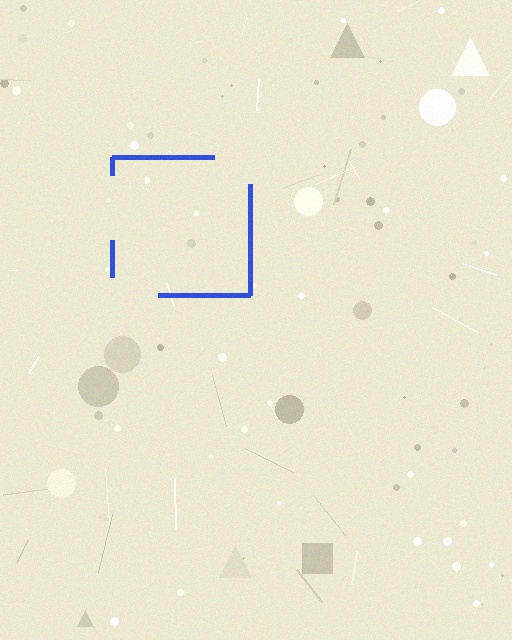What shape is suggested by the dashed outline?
The dashed outline suggests a square.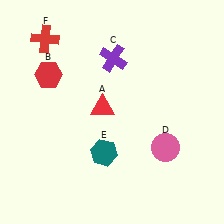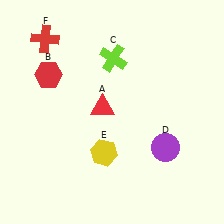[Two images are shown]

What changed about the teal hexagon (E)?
In Image 1, E is teal. In Image 2, it changed to yellow.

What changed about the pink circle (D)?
In Image 1, D is pink. In Image 2, it changed to purple.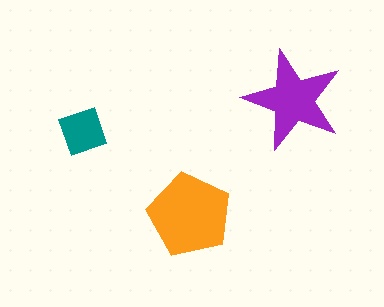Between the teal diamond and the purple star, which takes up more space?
The purple star.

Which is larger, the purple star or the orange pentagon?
The orange pentagon.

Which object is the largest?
The orange pentagon.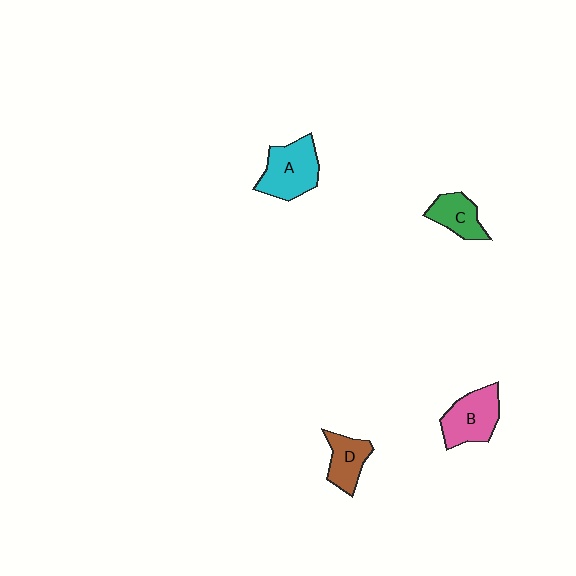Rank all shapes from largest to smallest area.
From largest to smallest: A (cyan), B (pink), D (brown), C (green).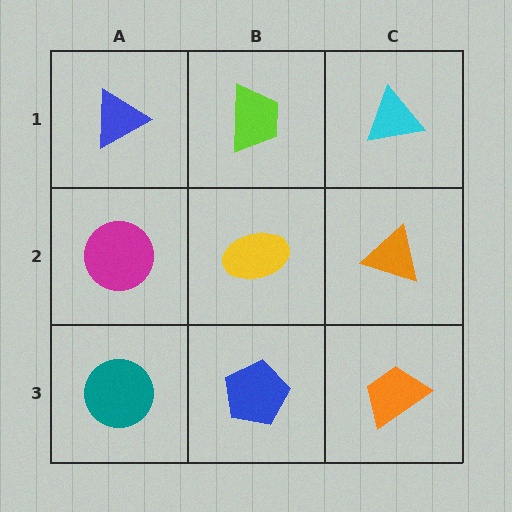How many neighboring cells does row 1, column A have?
2.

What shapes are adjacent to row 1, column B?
A yellow ellipse (row 2, column B), a blue triangle (row 1, column A), a cyan triangle (row 1, column C).